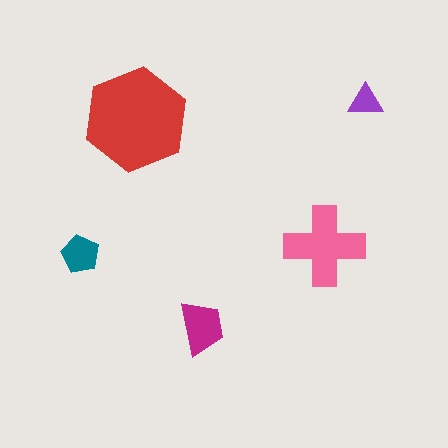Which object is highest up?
The purple triangle is topmost.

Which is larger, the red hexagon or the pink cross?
The red hexagon.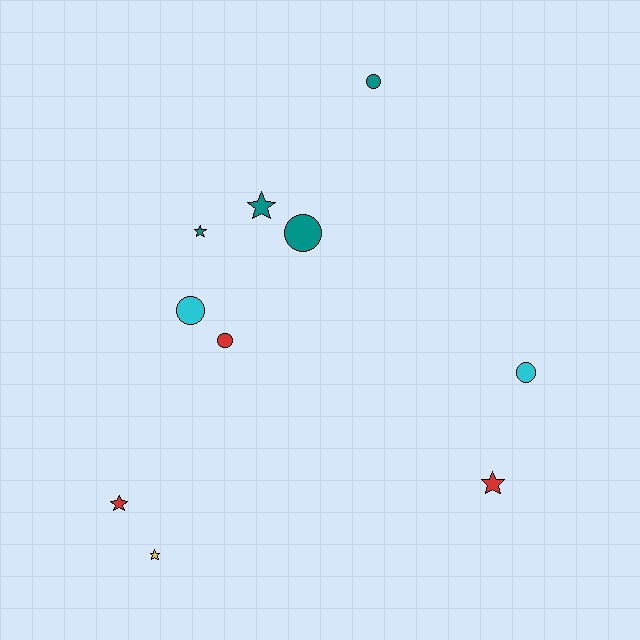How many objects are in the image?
There are 10 objects.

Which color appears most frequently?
Teal, with 4 objects.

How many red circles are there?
There is 1 red circle.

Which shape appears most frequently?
Circle, with 5 objects.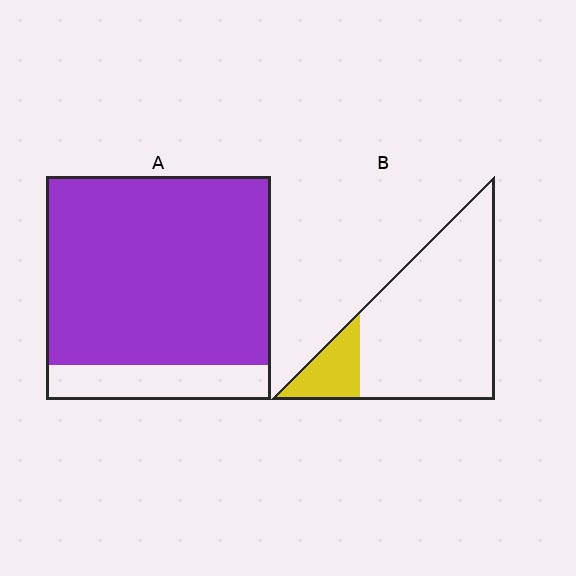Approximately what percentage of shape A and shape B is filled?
A is approximately 85% and B is approximately 15%.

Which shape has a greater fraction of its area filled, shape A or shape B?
Shape A.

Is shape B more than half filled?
No.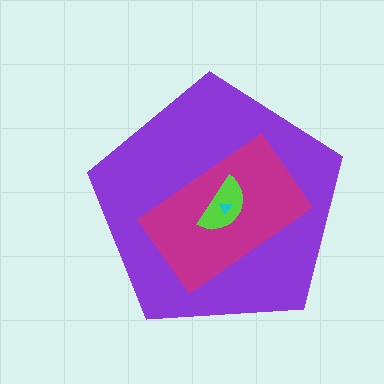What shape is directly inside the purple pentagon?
The magenta rectangle.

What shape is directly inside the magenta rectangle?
The lime semicircle.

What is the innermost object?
The cyan triangle.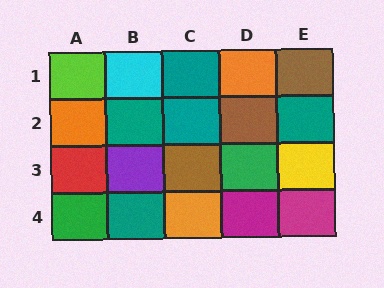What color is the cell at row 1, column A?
Lime.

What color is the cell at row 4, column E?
Magenta.